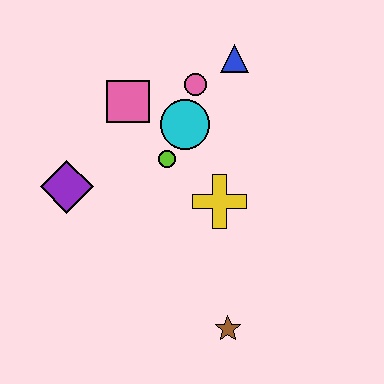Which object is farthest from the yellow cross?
The purple diamond is farthest from the yellow cross.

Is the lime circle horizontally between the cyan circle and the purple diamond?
Yes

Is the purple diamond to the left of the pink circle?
Yes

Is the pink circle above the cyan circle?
Yes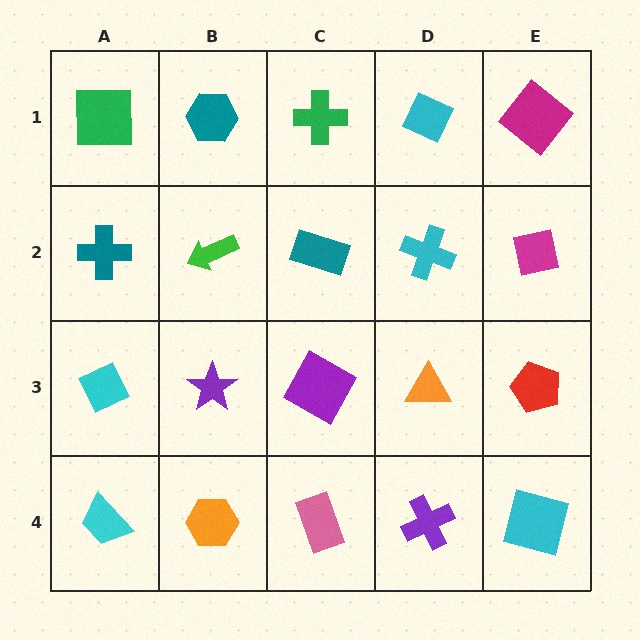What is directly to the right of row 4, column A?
An orange hexagon.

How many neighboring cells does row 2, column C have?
4.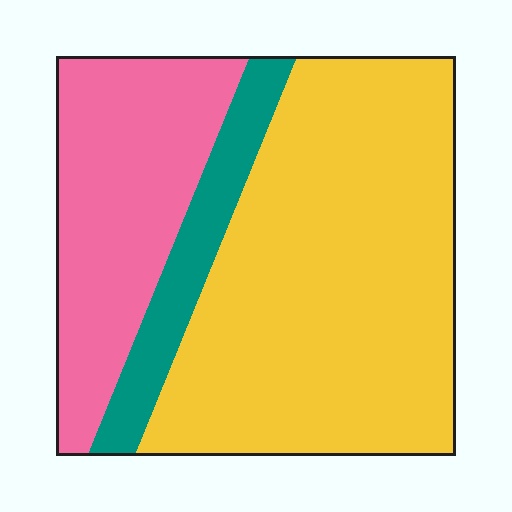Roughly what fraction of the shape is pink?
Pink takes up about one quarter (1/4) of the shape.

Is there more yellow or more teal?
Yellow.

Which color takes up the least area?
Teal, at roughly 10%.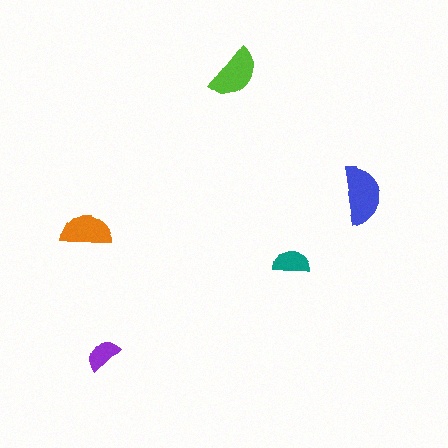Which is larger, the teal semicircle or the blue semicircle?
The blue one.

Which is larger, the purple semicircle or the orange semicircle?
The orange one.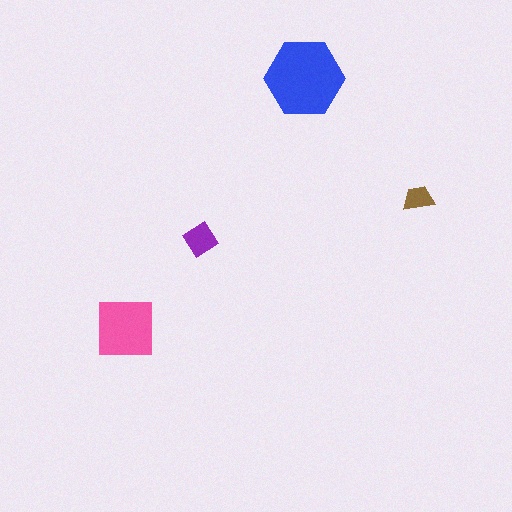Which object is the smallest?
The brown trapezoid.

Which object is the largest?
The blue hexagon.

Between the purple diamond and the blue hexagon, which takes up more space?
The blue hexagon.